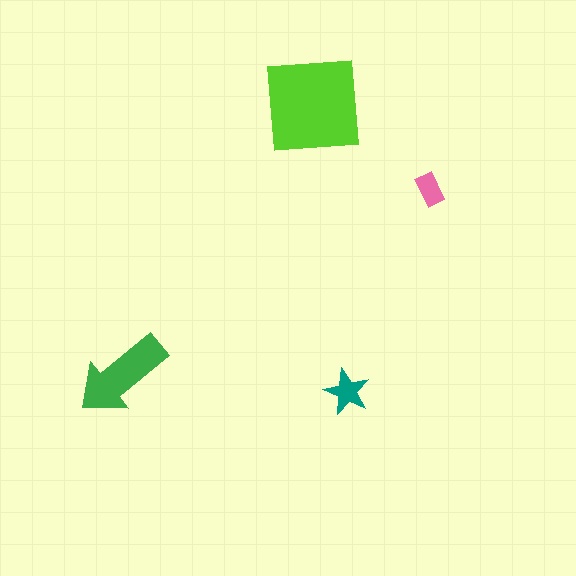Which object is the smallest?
The pink rectangle.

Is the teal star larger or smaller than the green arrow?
Smaller.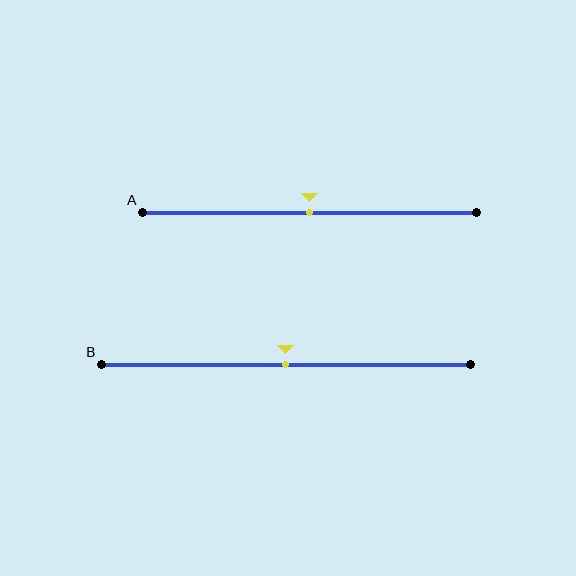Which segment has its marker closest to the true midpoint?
Segment A has its marker closest to the true midpoint.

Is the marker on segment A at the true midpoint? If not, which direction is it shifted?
Yes, the marker on segment A is at the true midpoint.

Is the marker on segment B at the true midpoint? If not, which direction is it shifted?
Yes, the marker on segment B is at the true midpoint.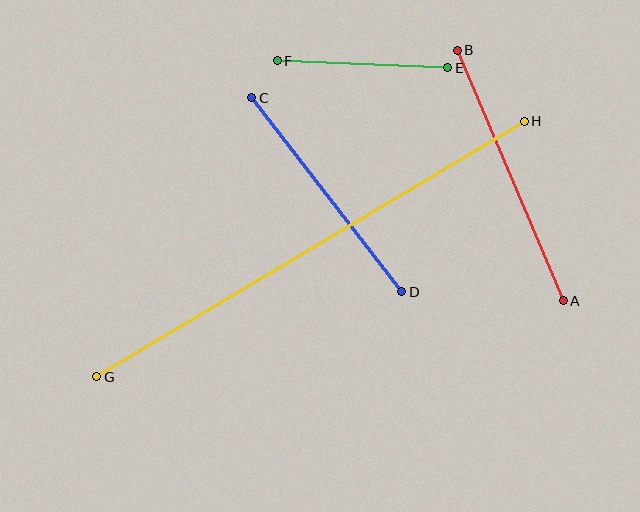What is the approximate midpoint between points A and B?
The midpoint is at approximately (510, 176) pixels.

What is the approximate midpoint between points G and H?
The midpoint is at approximately (311, 249) pixels.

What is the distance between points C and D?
The distance is approximately 245 pixels.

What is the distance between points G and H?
The distance is approximately 498 pixels.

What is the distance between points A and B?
The distance is approximately 272 pixels.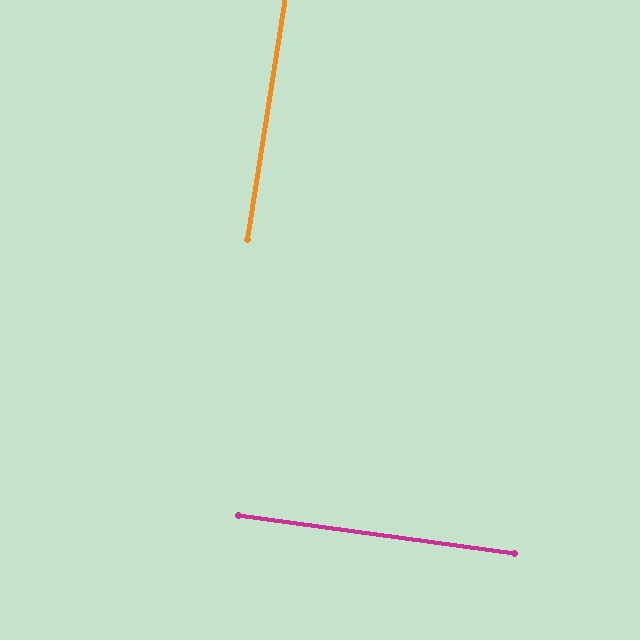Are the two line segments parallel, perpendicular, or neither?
Perpendicular — they meet at approximately 89°.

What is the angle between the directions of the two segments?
Approximately 89 degrees.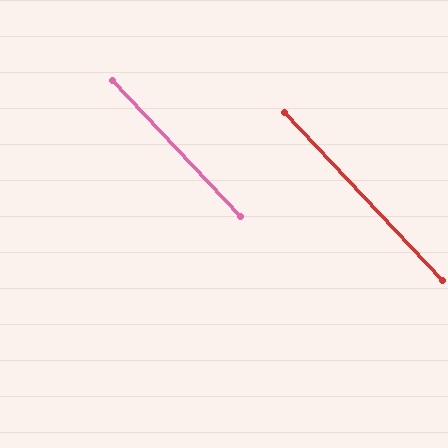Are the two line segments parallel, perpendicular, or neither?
Parallel — their directions differ by only 0.2°.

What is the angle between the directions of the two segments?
Approximately 0 degrees.